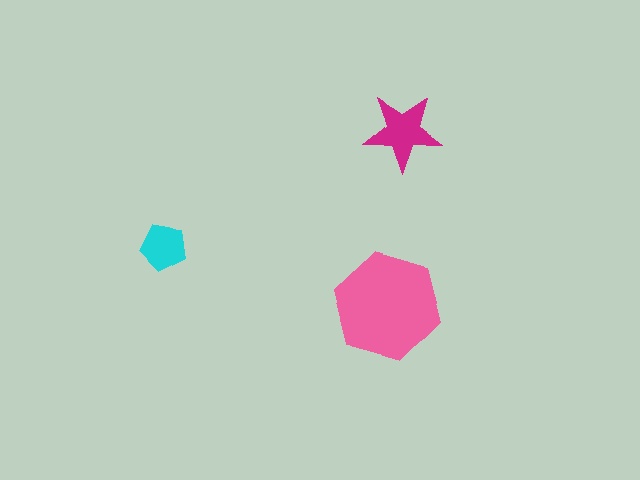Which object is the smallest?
The cyan pentagon.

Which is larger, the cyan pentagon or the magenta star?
The magenta star.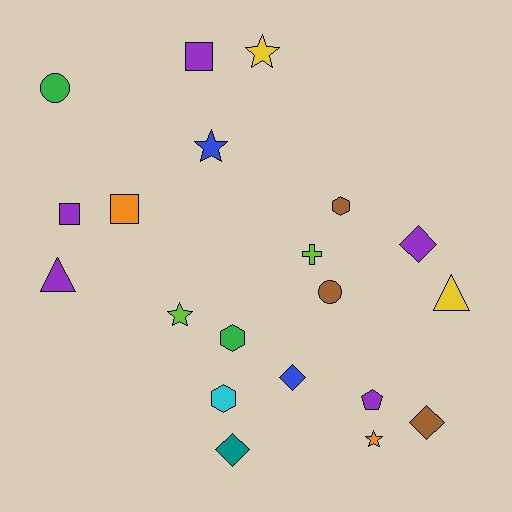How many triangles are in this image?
There are 2 triangles.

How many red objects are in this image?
There are no red objects.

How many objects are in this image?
There are 20 objects.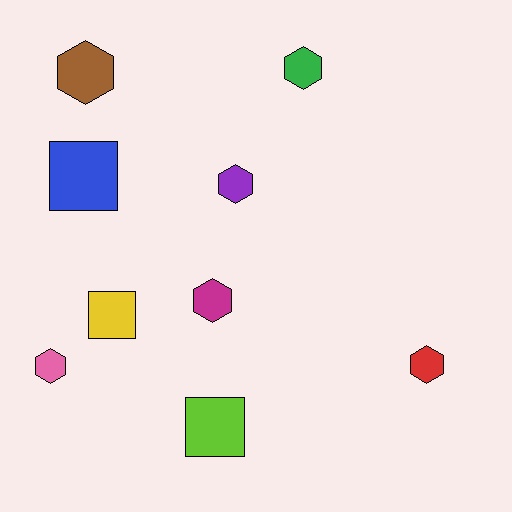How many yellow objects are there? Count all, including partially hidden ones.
There is 1 yellow object.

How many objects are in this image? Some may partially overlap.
There are 9 objects.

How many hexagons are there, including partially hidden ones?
There are 6 hexagons.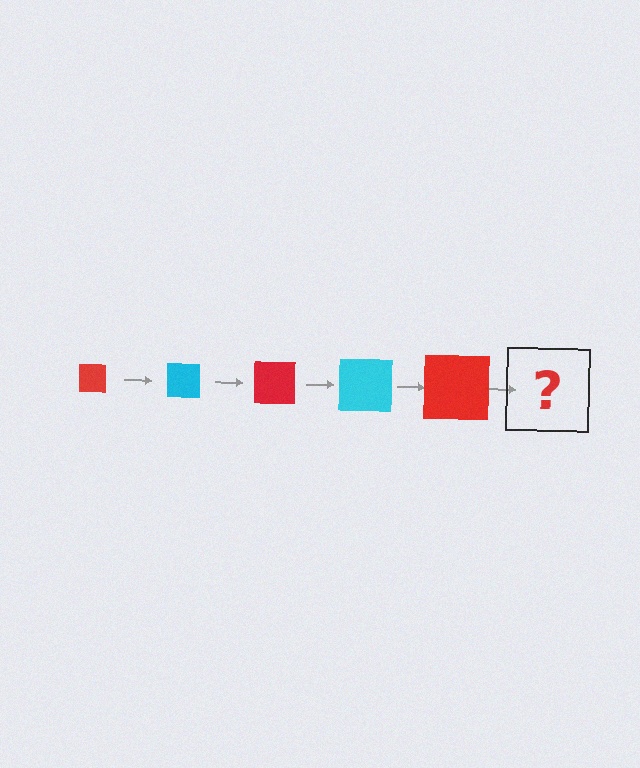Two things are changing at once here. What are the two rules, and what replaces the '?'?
The two rules are that the square grows larger each step and the color cycles through red and cyan. The '?' should be a cyan square, larger than the previous one.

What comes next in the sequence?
The next element should be a cyan square, larger than the previous one.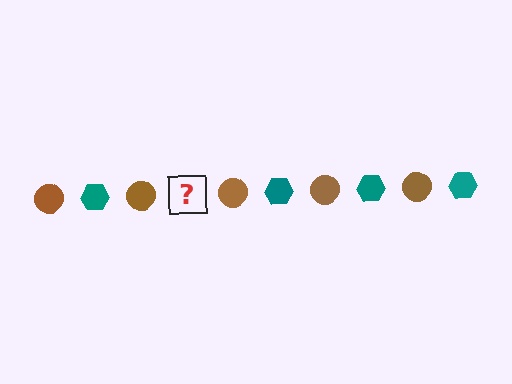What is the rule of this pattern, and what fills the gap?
The rule is that the pattern alternates between brown circle and teal hexagon. The gap should be filled with a teal hexagon.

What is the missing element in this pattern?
The missing element is a teal hexagon.